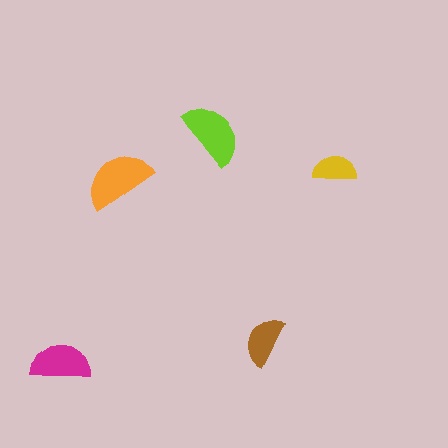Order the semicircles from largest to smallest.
the orange one, the lime one, the magenta one, the brown one, the yellow one.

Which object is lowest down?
The magenta semicircle is bottommost.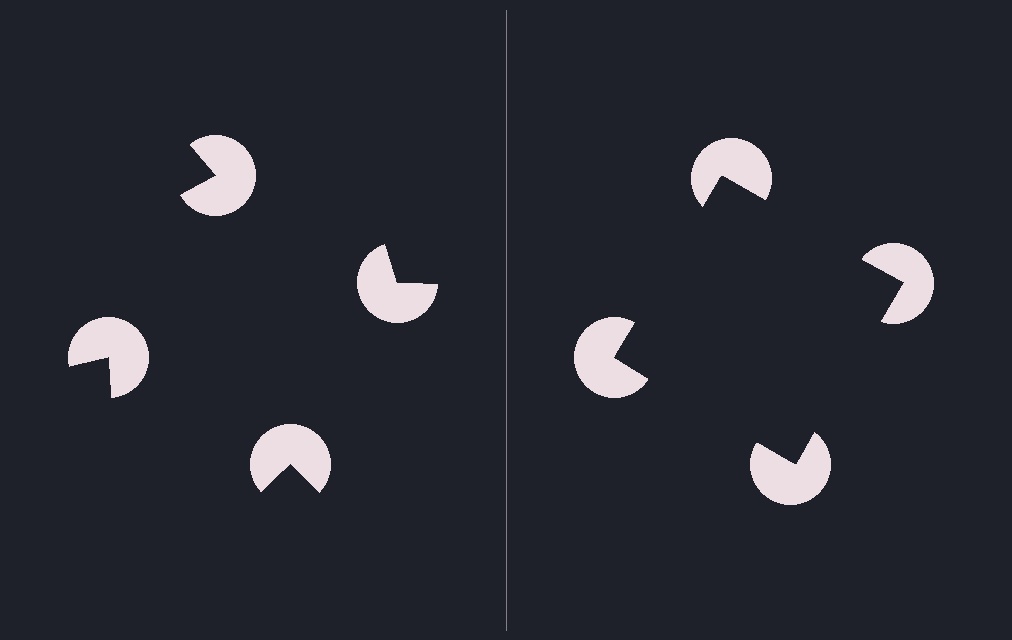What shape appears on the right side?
An illusory square.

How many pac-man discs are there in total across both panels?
8 — 4 on each side.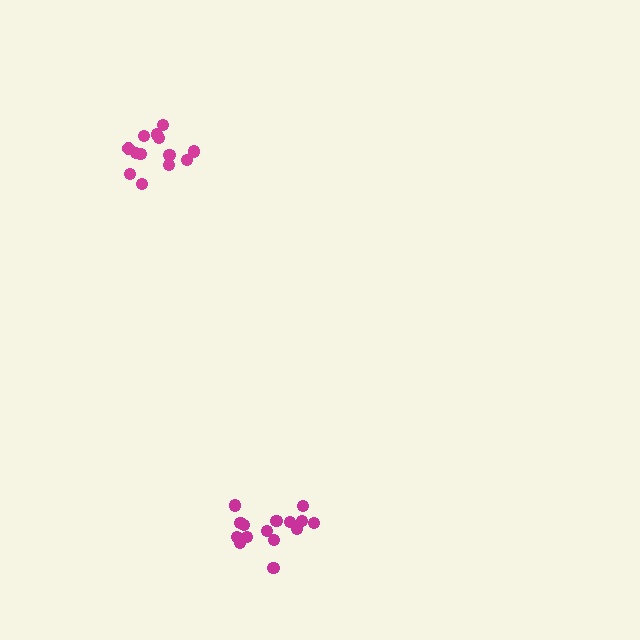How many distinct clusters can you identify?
There are 2 distinct clusters.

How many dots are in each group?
Group 1: 15 dots, Group 2: 13 dots (28 total).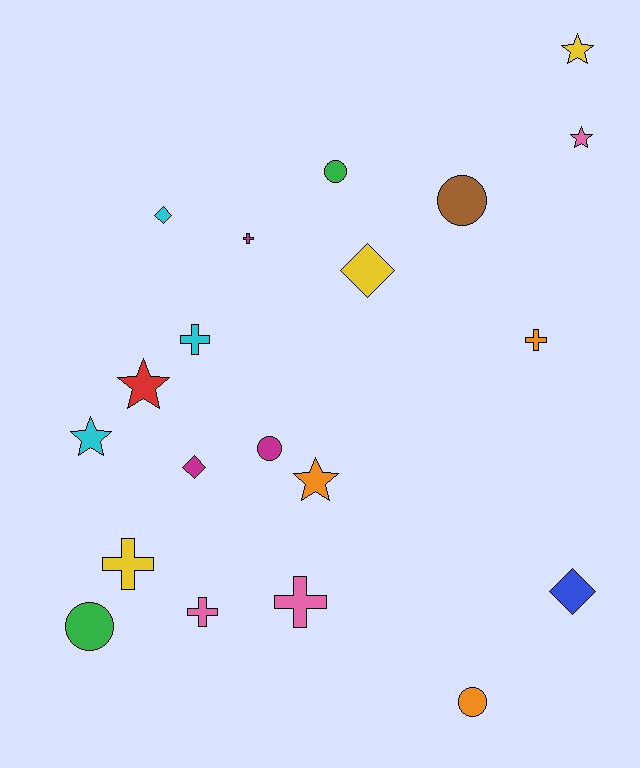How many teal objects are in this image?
There are no teal objects.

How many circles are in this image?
There are 5 circles.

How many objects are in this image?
There are 20 objects.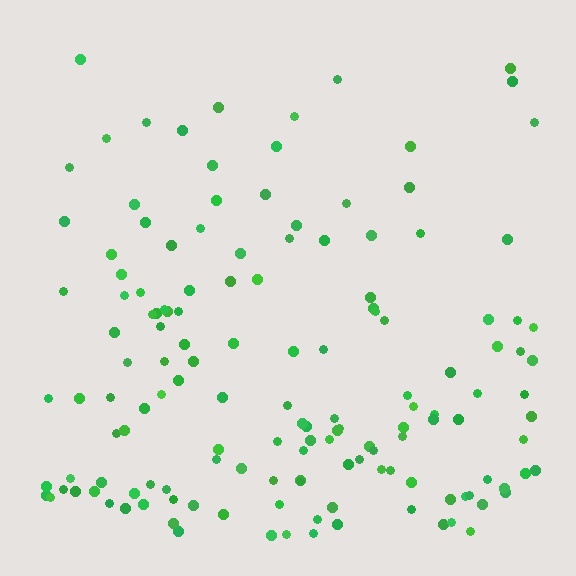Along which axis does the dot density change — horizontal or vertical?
Vertical.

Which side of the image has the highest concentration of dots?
The bottom.